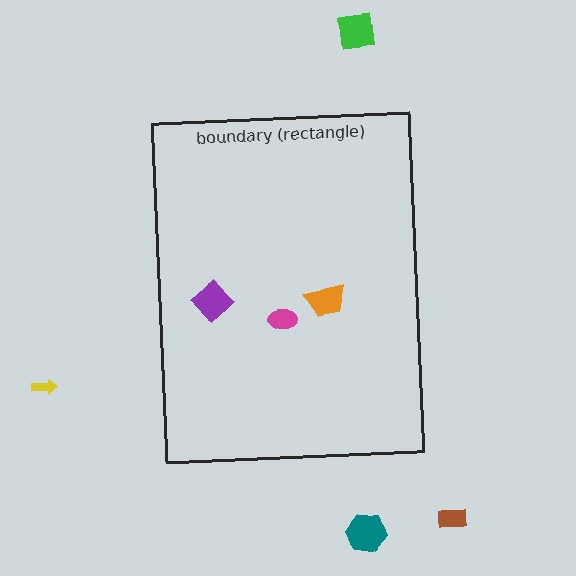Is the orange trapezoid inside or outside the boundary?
Inside.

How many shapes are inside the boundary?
3 inside, 4 outside.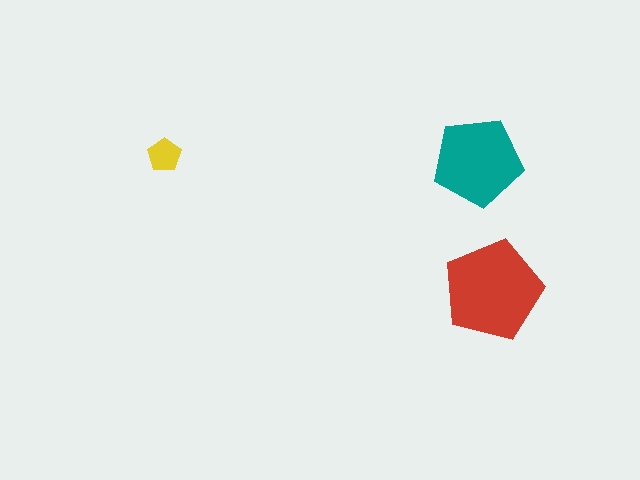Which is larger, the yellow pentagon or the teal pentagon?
The teal one.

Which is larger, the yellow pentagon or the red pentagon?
The red one.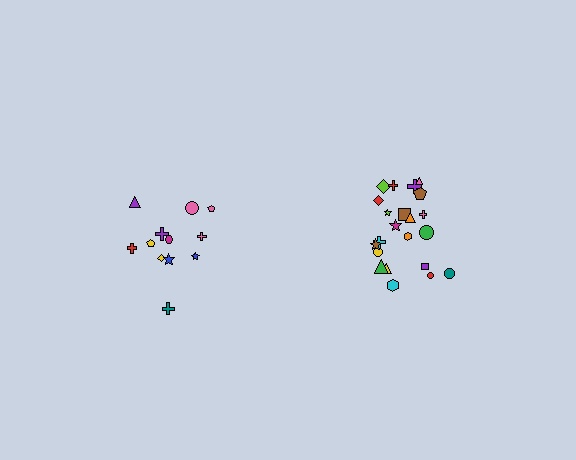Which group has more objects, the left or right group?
The right group.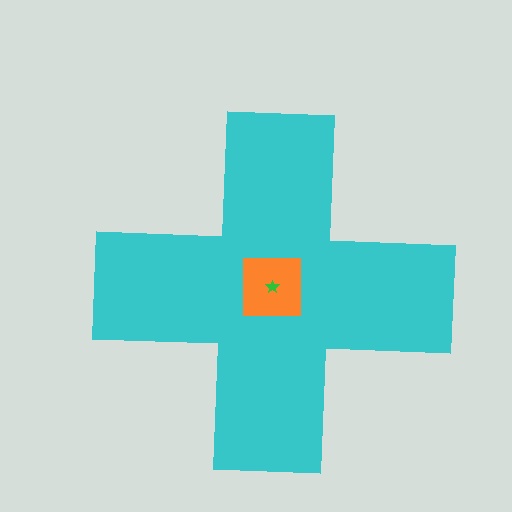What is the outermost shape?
The cyan cross.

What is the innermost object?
The green star.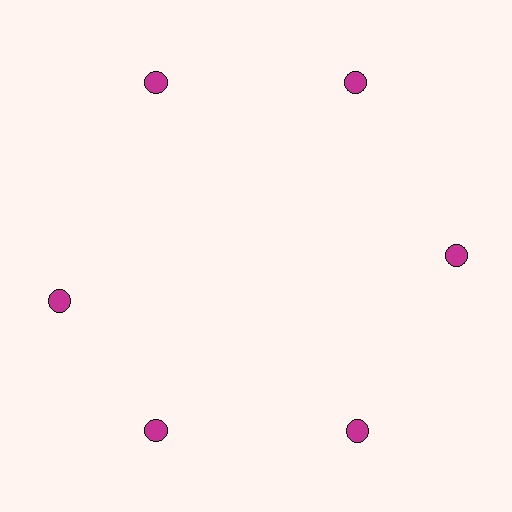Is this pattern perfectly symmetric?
No. The 6 magenta circles are arranged in a ring, but one element near the 9 o'clock position is rotated out of alignment along the ring, breaking the 6-fold rotational symmetry.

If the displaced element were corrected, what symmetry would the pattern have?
It would have 6-fold rotational symmetry — the pattern would map onto itself every 60 degrees.